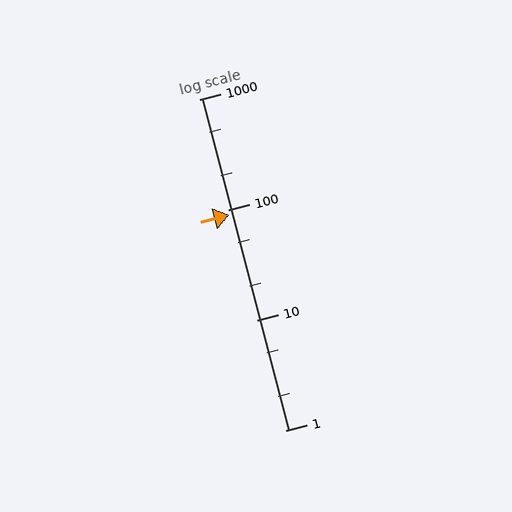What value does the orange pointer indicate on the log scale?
The pointer indicates approximately 89.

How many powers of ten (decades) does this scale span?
The scale spans 3 decades, from 1 to 1000.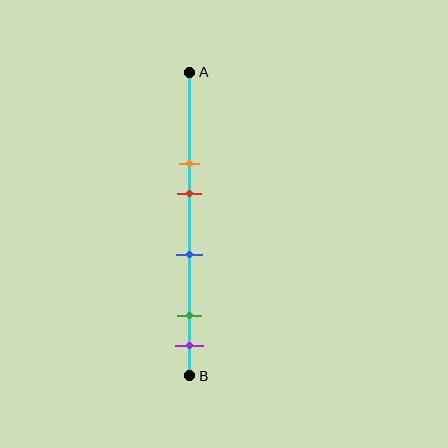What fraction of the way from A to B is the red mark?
The red mark is approximately 40% (0.4) of the way from A to B.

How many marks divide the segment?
There are 5 marks dividing the segment.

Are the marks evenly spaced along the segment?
No, the marks are not evenly spaced.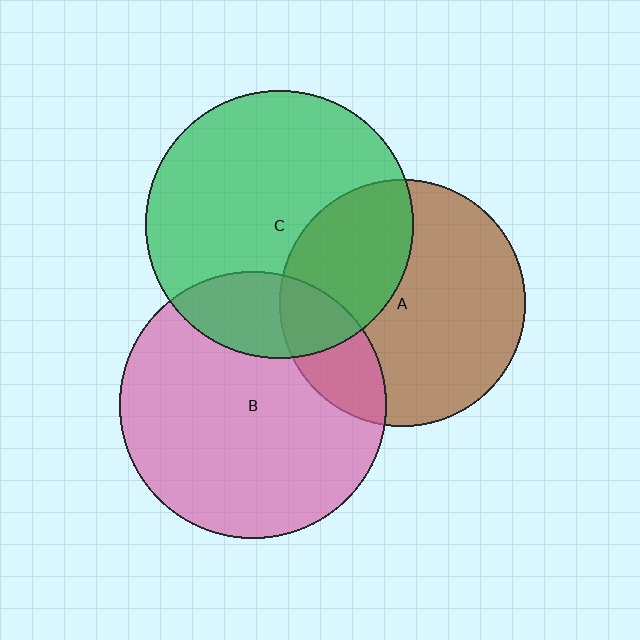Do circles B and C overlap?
Yes.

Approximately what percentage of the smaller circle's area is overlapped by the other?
Approximately 20%.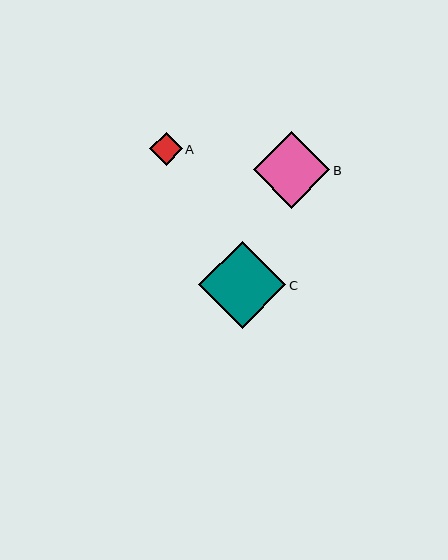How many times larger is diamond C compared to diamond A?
Diamond C is approximately 2.7 times the size of diamond A.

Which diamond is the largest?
Diamond C is the largest with a size of approximately 87 pixels.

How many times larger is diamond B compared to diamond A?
Diamond B is approximately 2.4 times the size of diamond A.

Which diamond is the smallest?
Diamond A is the smallest with a size of approximately 32 pixels.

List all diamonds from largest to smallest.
From largest to smallest: C, B, A.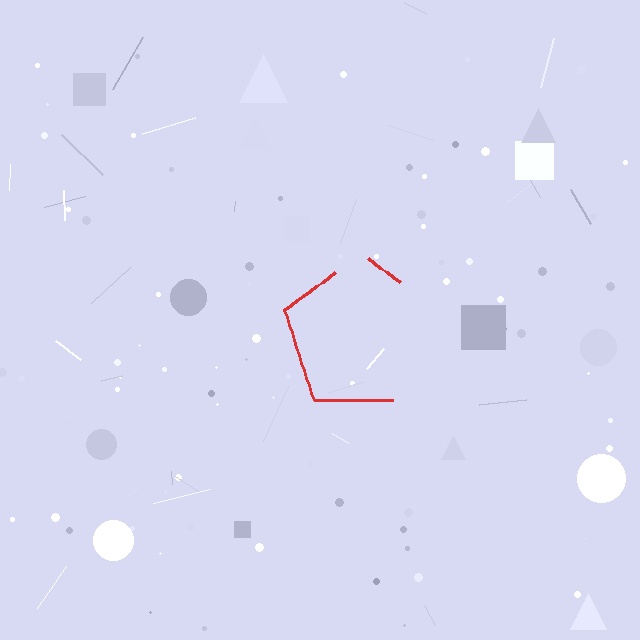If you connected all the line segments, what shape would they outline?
They would outline a pentagon.